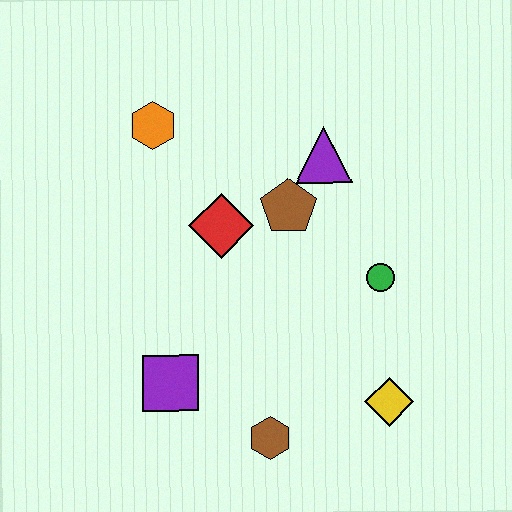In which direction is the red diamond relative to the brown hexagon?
The red diamond is above the brown hexagon.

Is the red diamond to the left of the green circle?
Yes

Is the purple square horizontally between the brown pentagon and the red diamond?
No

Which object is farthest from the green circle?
The orange hexagon is farthest from the green circle.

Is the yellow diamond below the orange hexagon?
Yes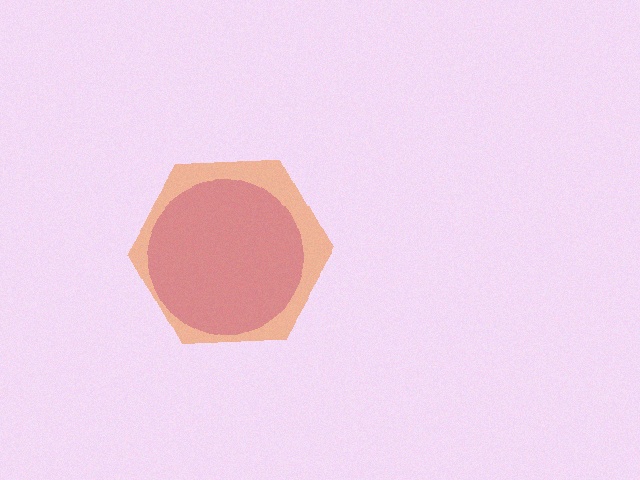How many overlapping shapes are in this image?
There are 2 overlapping shapes in the image.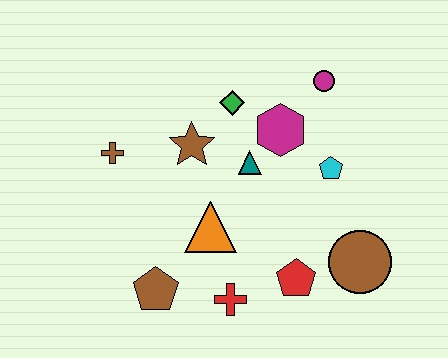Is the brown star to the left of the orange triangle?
Yes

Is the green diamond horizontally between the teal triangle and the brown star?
Yes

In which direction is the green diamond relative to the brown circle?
The green diamond is above the brown circle.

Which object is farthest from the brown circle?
The brown cross is farthest from the brown circle.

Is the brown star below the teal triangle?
No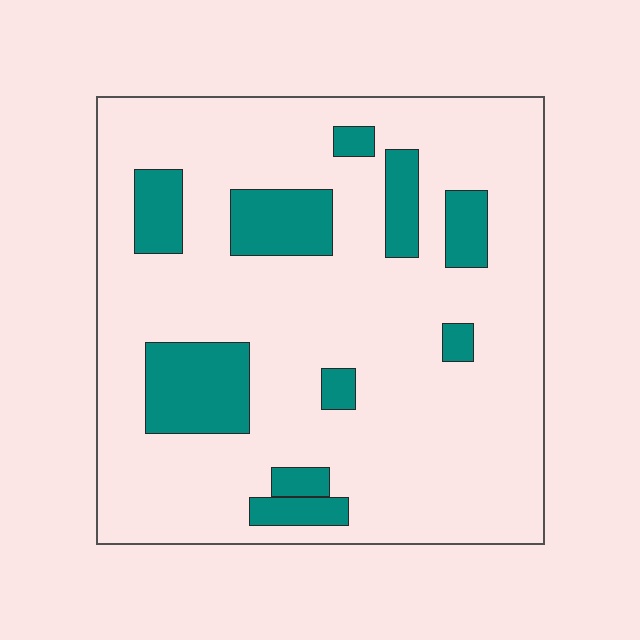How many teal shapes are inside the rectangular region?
10.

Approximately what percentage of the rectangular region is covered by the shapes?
Approximately 20%.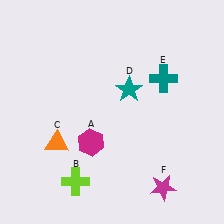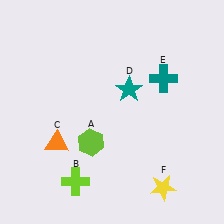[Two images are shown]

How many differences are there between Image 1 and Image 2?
There are 2 differences between the two images.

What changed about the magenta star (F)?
In Image 1, F is magenta. In Image 2, it changed to yellow.